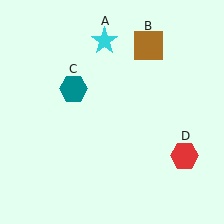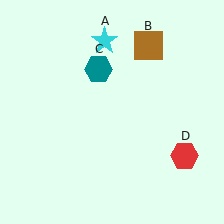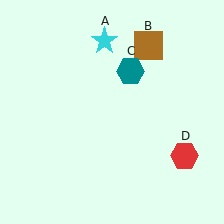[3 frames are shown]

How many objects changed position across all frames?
1 object changed position: teal hexagon (object C).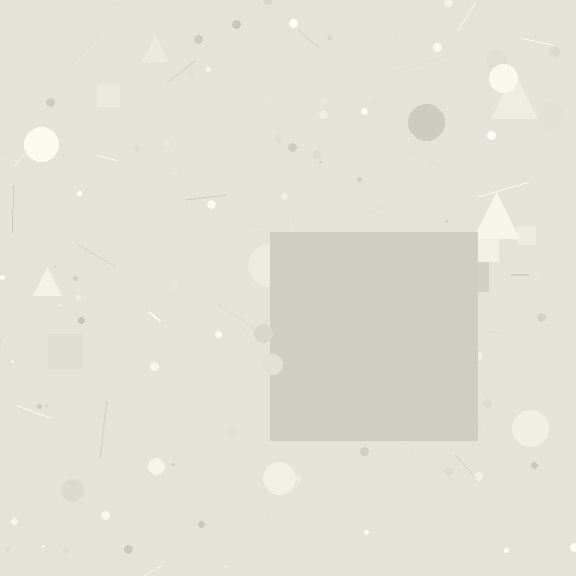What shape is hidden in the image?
A square is hidden in the image.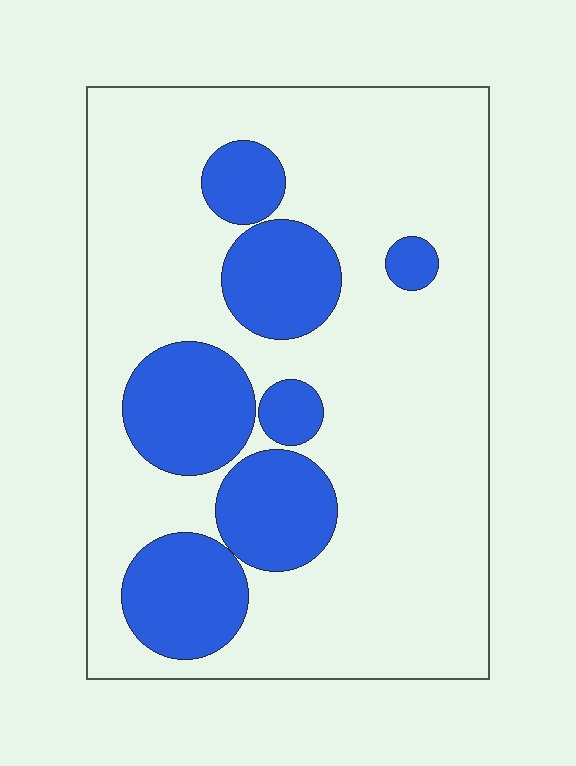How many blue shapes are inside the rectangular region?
7.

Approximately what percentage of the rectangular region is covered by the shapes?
Approximately 25%.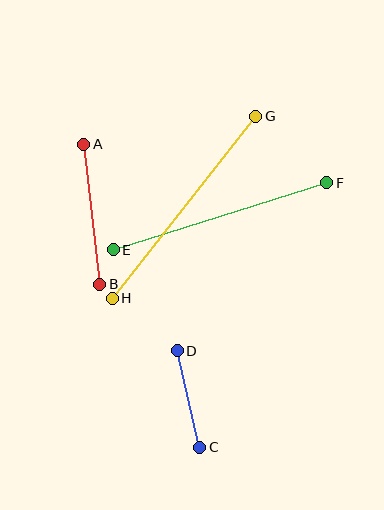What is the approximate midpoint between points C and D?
The midpoint is at approximately (188, 399) pixels.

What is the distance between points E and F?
The distance is approximately 224 pixels.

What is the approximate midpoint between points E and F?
The midpoint is at approximately (220, 216) pixels.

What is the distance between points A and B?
The distance is approximately 141 pixels.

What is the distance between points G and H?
The distance is approximately 232 pixels.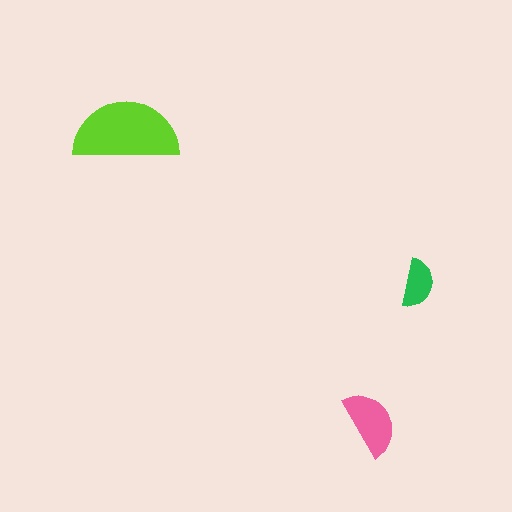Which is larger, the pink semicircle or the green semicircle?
The pink one.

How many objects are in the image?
There are 3 objects in the image.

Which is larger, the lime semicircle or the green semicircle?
The lime one.